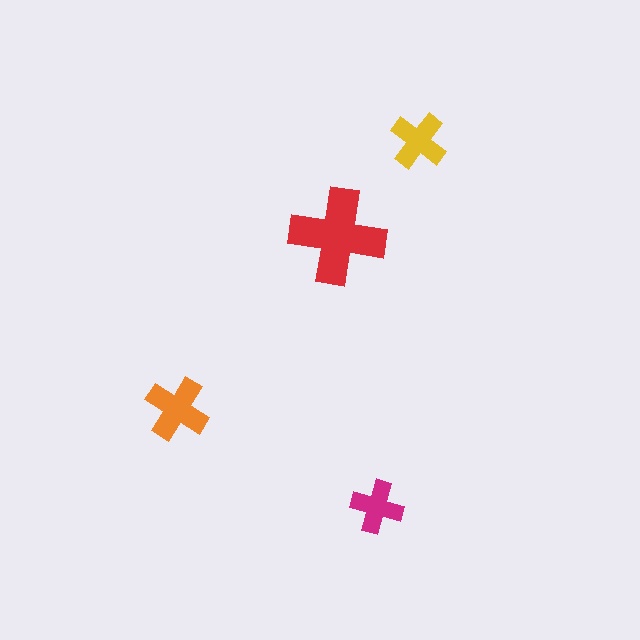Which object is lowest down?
The magenta cross is bottommost.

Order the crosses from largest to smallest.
the red one, the orange one, the yellow one, the magenta one.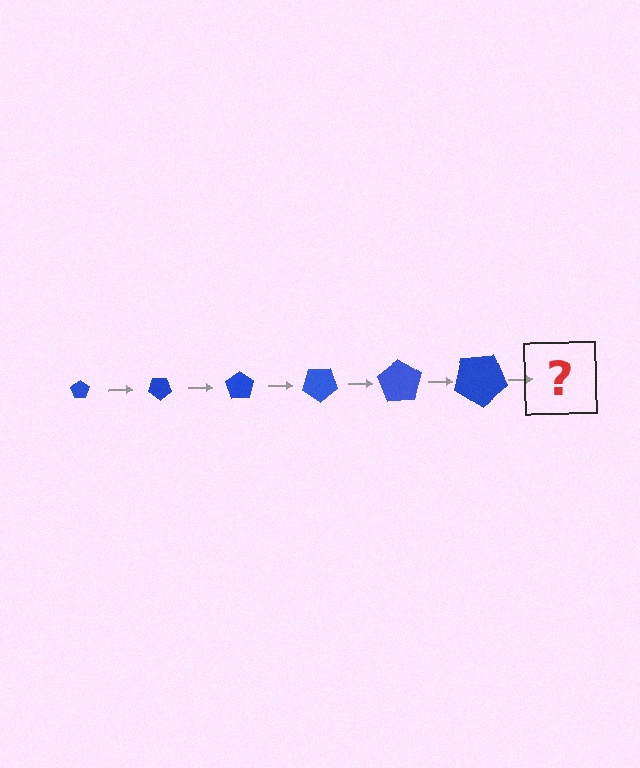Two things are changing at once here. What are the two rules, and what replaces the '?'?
The two rules are that the pentagon grows larger each step and it rotates 35 degrees each step. The '?' should be a pentagon, larger than the previous one and rotated 210 degrees from the start.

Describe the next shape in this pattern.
It should be a pentagon, larger than the previous one and rotated 210 degrees from the start.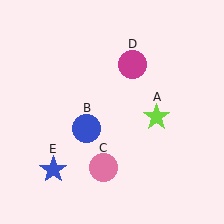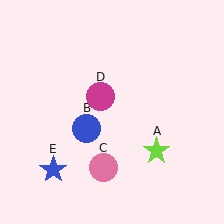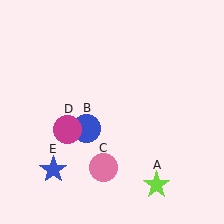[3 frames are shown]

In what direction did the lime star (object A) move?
The lime star (object A) moved down.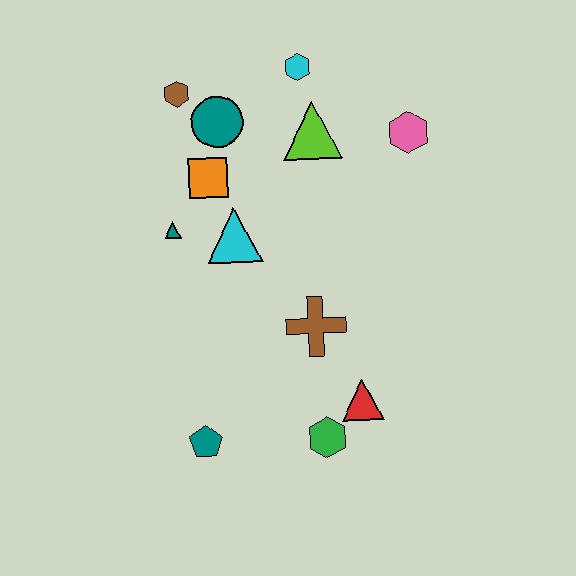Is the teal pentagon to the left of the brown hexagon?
No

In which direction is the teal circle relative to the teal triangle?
The teal circle is above the teal triangle.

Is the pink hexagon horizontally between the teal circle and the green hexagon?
No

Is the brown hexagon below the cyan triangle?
No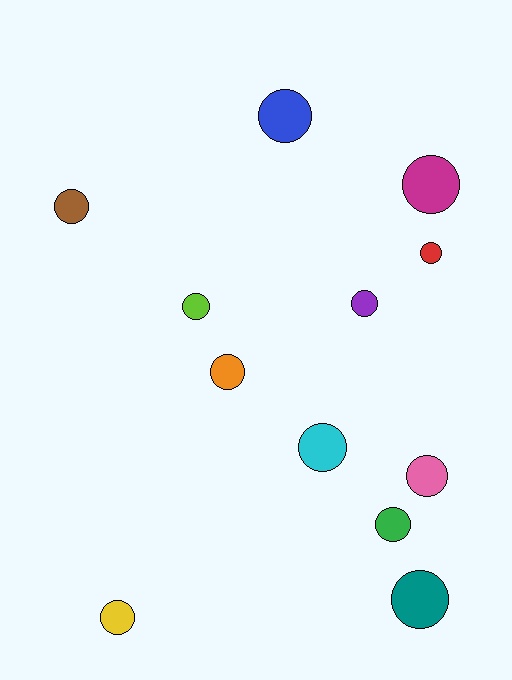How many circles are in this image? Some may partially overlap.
There are 12 circles.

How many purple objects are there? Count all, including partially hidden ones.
There is 1 purple object.